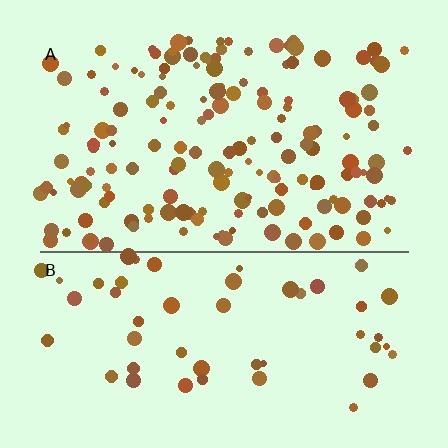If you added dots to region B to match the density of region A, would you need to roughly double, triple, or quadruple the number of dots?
Approximately triple.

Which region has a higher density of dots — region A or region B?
A (the top).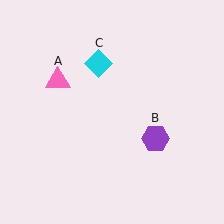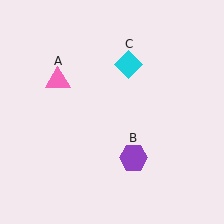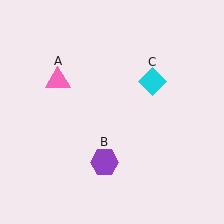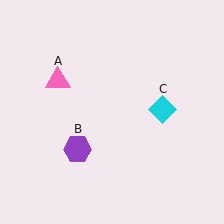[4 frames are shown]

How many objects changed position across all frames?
2 objects changed position: purple hexagon (object B), cyan diamond (object C).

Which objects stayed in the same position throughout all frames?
Pink triangle (object A) remained stationary.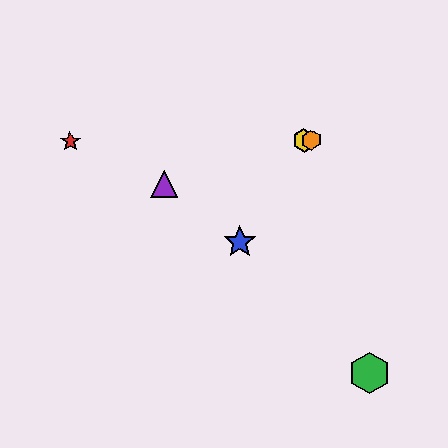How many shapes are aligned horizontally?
3 shapes (the red star, the yellow hexagon, the orange hexagon) are aligned horizontally.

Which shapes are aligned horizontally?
The red star, the yellow hexagon, the orange hexagon are aligned horizontally.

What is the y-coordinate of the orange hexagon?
The orange hexagon is at y≈140.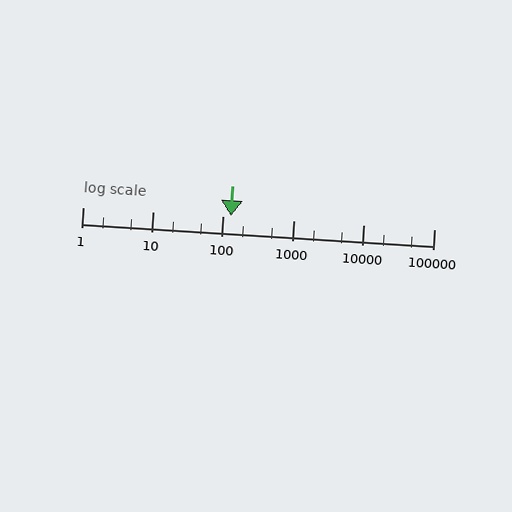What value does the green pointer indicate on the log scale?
The pointer indicates approximately 130.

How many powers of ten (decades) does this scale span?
The scale spans 5 decades, from 1 to 100000.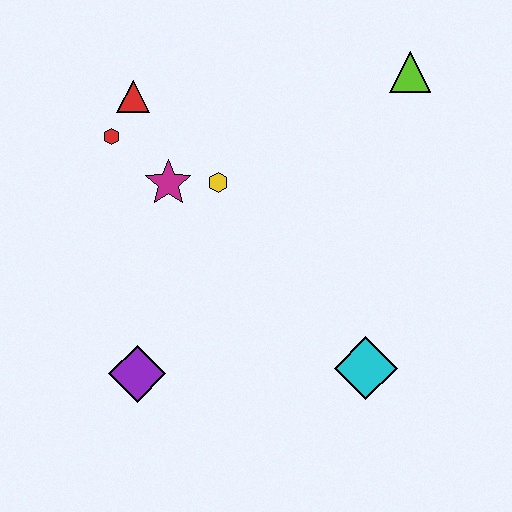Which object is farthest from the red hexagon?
The cyan diamond is farthest from the red hexagon.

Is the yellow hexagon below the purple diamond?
No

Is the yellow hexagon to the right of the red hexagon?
Yes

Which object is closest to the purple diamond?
The magenta star is closest to the purple diamond.